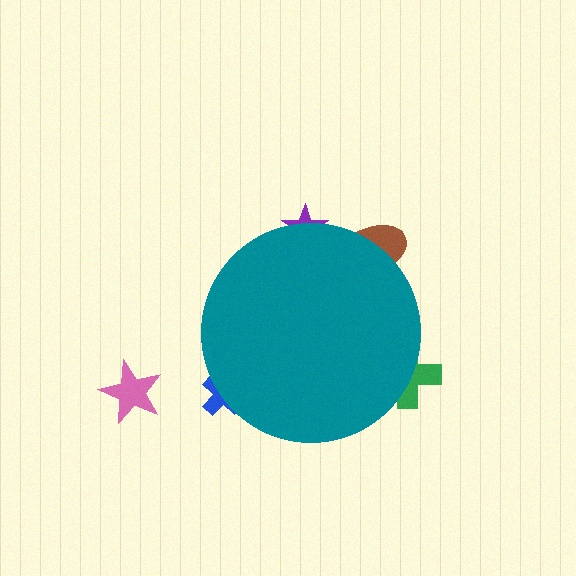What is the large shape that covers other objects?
A teal circle.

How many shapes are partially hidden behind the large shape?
4 shapes are partially hidden.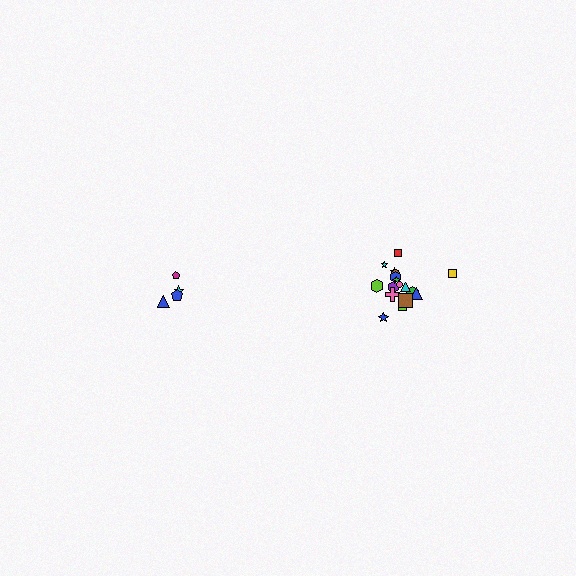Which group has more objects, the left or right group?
The right group.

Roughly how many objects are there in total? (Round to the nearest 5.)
Roughly 20 objects in total.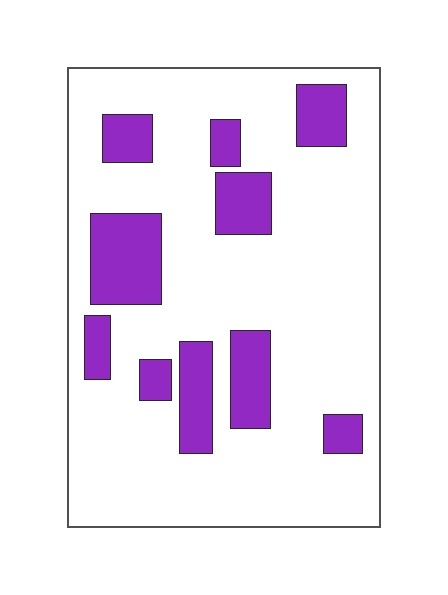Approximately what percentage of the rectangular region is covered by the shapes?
Approximately 20%.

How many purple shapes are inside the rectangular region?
10.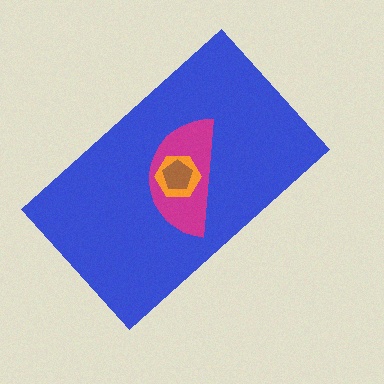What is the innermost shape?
The brown pentagon.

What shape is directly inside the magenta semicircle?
The orange hexagon.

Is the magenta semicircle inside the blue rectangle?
Yes.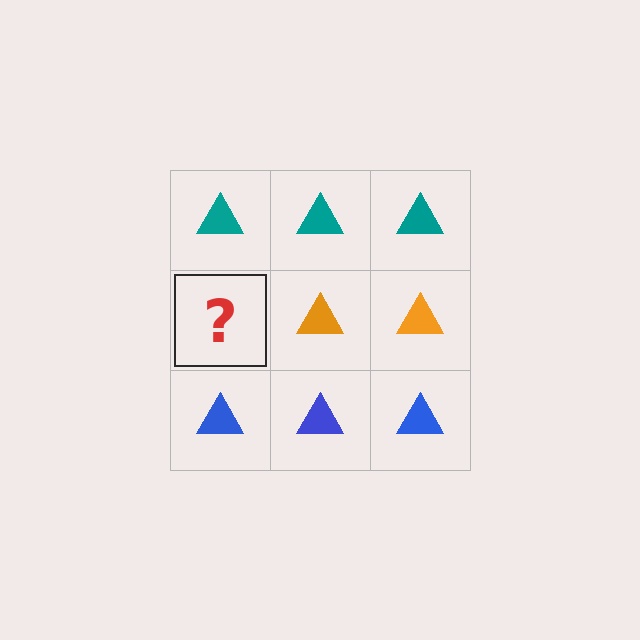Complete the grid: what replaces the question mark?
The question mark should be replaced with an orange triangle.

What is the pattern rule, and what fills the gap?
The rule is that each row has a consistent color. The gap should be filled with an orange triangle.